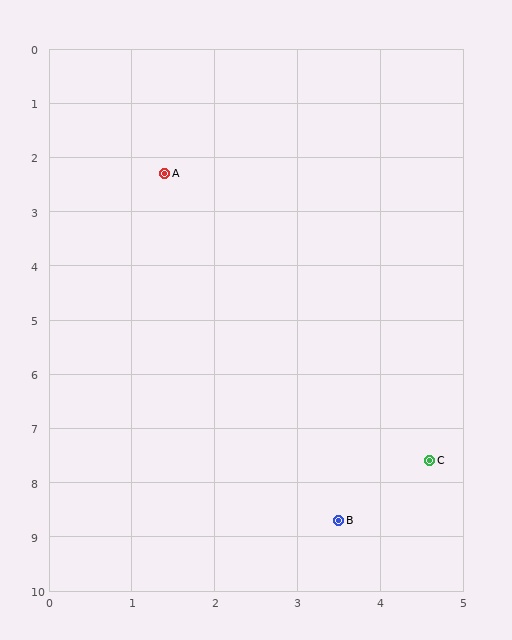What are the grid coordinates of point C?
Point C is at approximately (4.6, 7.6).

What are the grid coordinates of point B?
Point B is at approximately (3.5, 8.7).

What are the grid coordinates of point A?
Point A is at approximately (1.4, 2.3).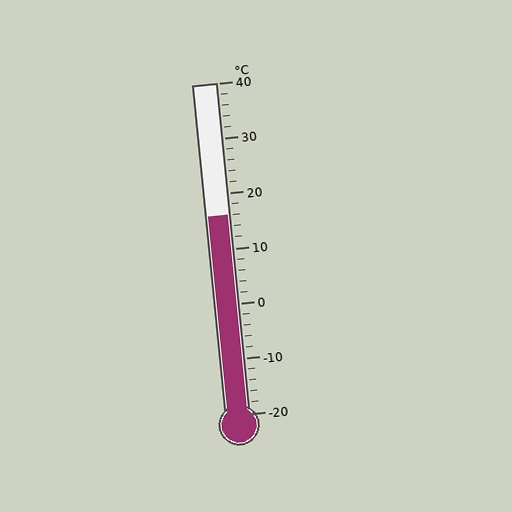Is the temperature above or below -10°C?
The temperature is above -10°C.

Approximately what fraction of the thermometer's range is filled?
The thermometer is filled to approximately 60% of its range.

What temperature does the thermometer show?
The thermometer shows approximately 16°C.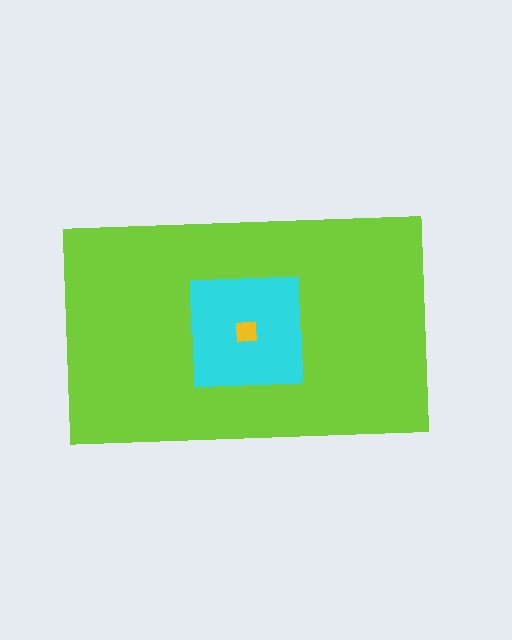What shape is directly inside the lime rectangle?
The cyan square.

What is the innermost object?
The yellow square.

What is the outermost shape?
The lime rectangle.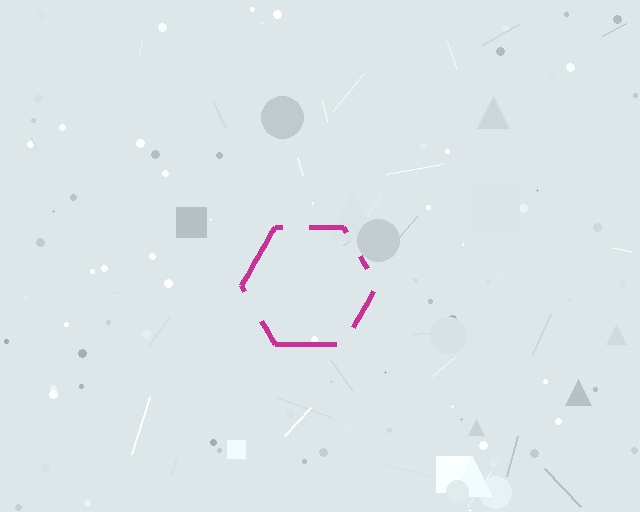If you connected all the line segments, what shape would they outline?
They would outline a hexagon.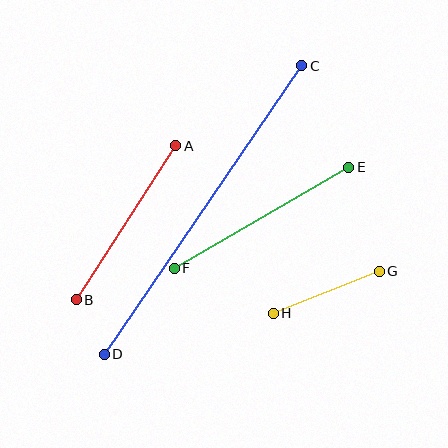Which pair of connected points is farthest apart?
Points C and D are farthest apart.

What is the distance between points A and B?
The distance is approximately 184 pixels.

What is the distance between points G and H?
The distance is approximately 114 pixels.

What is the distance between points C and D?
The distance is approximately 350 pixels.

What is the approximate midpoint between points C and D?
The midpoint is at approximately (203, 210) pixels.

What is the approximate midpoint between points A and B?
The midpoint is at approximately (126, 223) pixels.